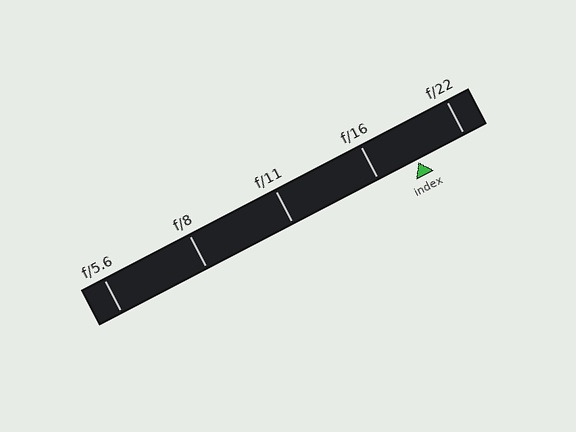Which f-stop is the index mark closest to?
The index mark is closest to f/16.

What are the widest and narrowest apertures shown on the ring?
The widest aperture shown is f/5.6 and the narrowest is f/22.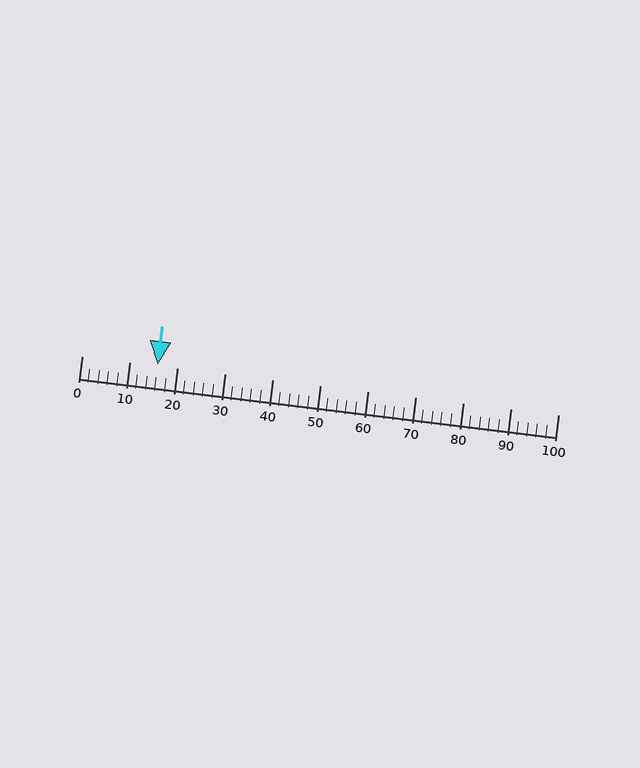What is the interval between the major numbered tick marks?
The major tick marks are spaced 10 units apart.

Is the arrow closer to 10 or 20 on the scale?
The arrow is closer to 20.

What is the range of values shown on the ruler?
The ruler shows values from 0 to 100.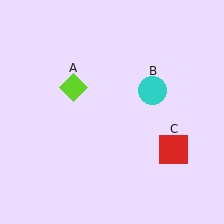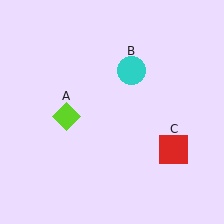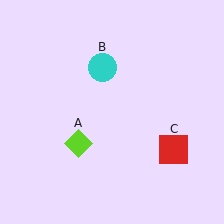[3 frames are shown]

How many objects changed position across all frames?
2 objects changed position: lime diamond (object A), cyan circle (object B).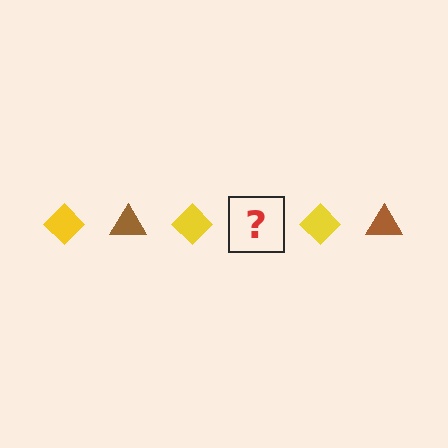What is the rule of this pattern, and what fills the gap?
The rule is that the pattern alternates between yellow diamond and brown triangle. The gap should be filled with a brown triangle.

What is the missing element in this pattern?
The missing element is a brown triangle.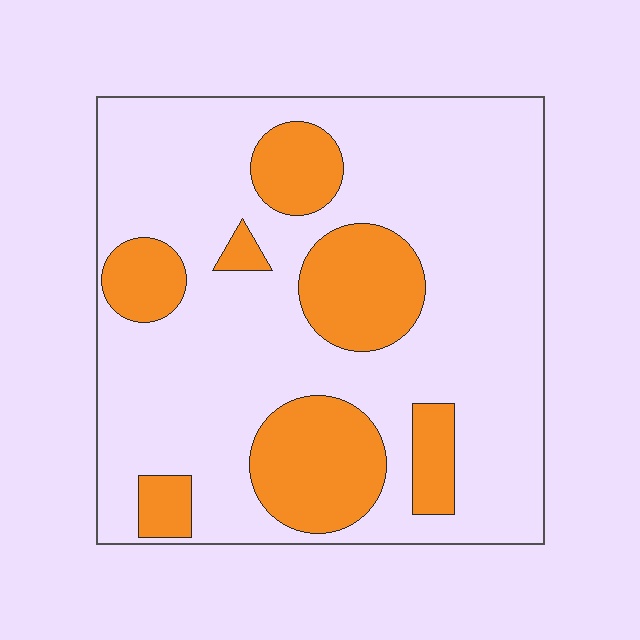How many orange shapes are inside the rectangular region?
7.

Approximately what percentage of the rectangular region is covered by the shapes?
Approximately 25%.